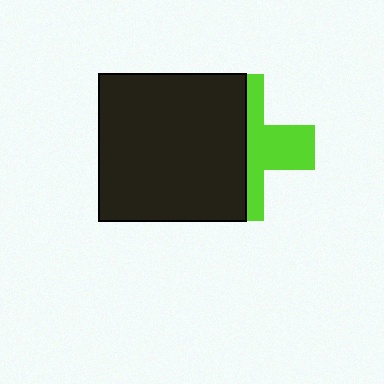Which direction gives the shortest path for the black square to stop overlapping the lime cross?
Moving left gives the shortest separation.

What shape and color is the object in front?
The object in front is a black square.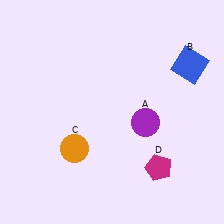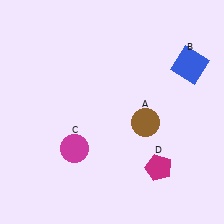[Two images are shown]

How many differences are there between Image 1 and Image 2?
There are 2 differences between the two images.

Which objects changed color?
A changed from purple to brown. C changed from orange to magenta.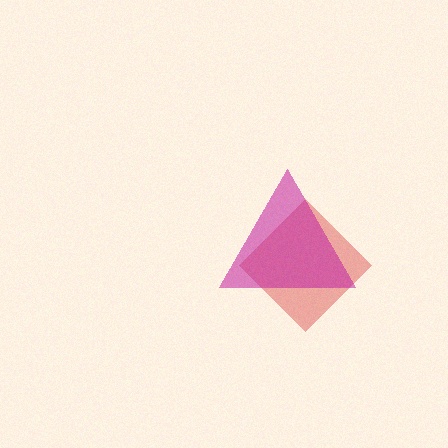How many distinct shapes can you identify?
There are 2 distinct shapes: a red diamond, a magenta triangle.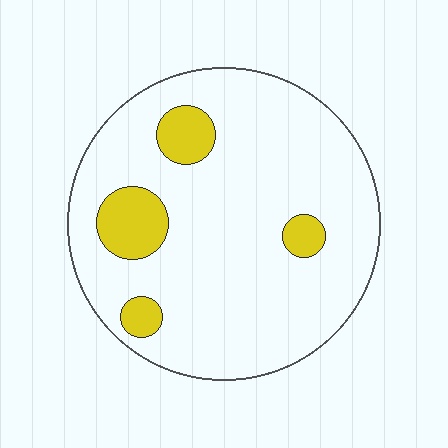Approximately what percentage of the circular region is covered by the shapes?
Approximately 15%.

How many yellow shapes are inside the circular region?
4.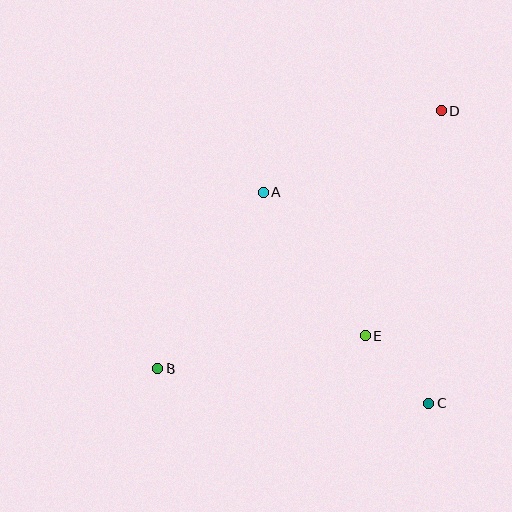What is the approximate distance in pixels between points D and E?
The distance between D and E is approximately 237 pixels.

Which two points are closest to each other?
Points C and E are closest to each other.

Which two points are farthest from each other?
Points B and D are farthest from each other.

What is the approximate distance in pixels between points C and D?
The distance between C and D is approximately 293 pixels.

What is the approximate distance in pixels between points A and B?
The distance between A and B is approximately 206 pixels.